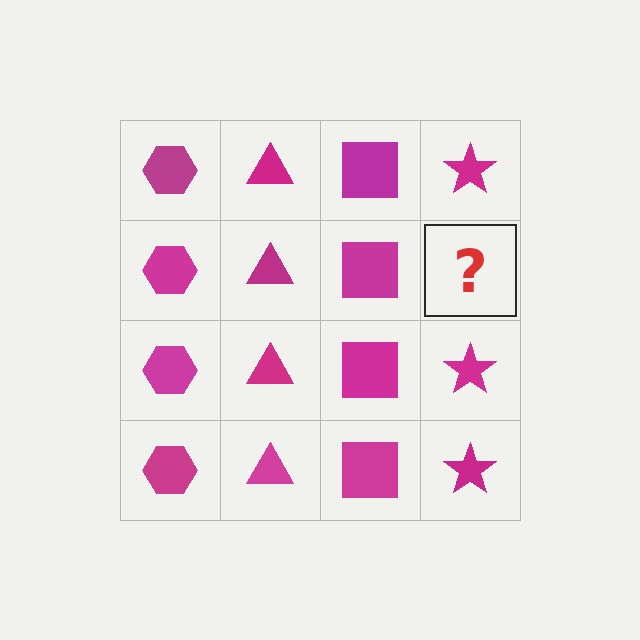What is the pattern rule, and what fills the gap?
The rule is that each column has a consistent shape. The gap should be filled with a magenta star.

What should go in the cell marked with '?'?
The missing cell should contain a magenta star.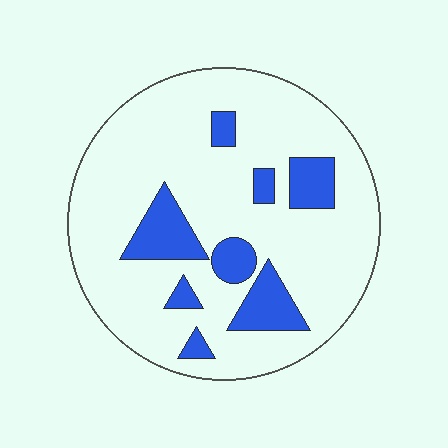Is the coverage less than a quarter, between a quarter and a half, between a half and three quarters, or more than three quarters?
Less than a quarter.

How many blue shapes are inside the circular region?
8.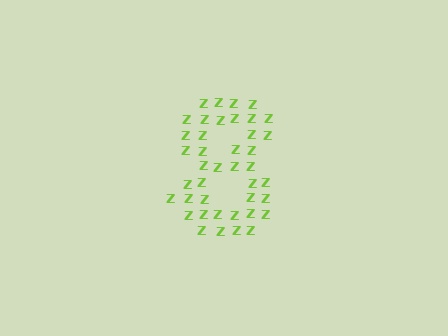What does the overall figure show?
The overall figure shows the digit 8.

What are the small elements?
The small elements are letter Z's.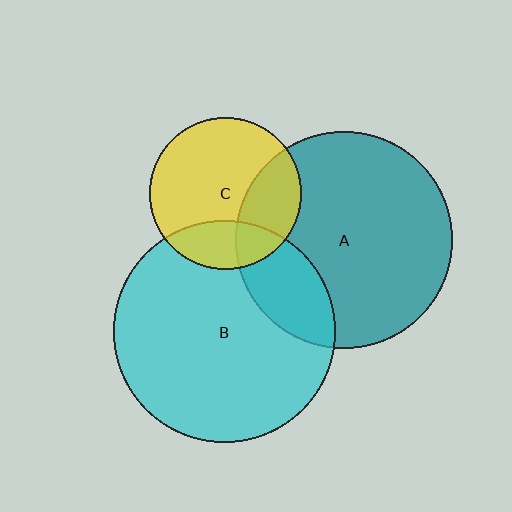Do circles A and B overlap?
Yes.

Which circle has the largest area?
Circle B (cyan).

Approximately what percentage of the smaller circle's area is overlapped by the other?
Approximately 20%.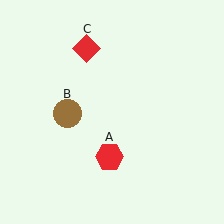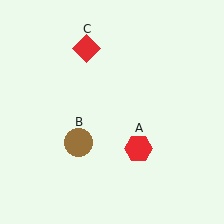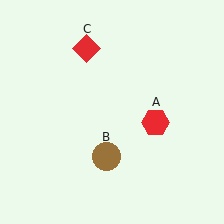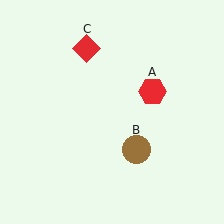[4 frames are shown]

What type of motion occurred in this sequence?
The red hexagon (object A), brown circle (object B) rotated counterclockwise around the center of the scene.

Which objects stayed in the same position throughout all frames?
Red diamond (object C) remained stationary.